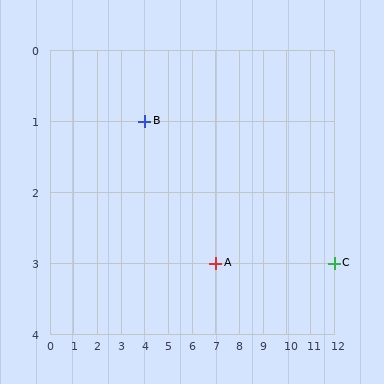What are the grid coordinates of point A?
Point A is at grid coordinates (7, 3).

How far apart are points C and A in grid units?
Points C and A are 5 columns apart.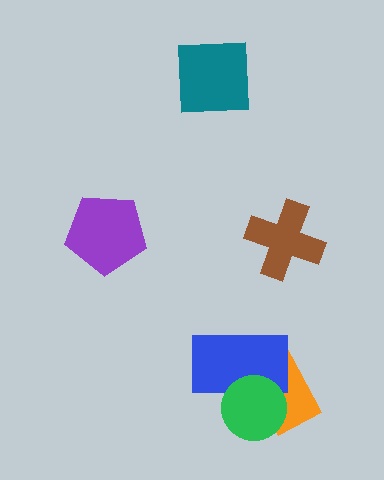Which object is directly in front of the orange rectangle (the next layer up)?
The blue rectangle is directly in front of the orange rectangle.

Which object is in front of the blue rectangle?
The green circle is in front of the blue rectangle.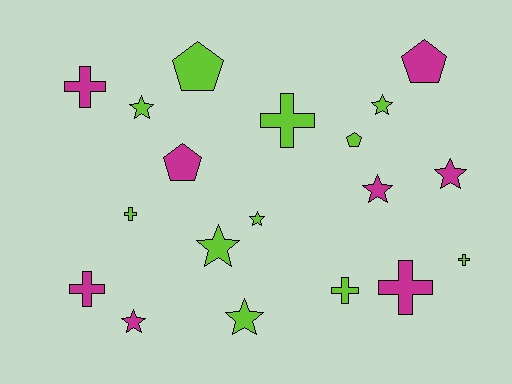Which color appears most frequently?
Lime, with 11 objects.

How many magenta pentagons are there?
There are 2 magenta pentagons.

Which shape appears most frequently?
Star, with 8 objects.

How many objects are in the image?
There are 19 objects.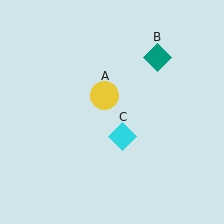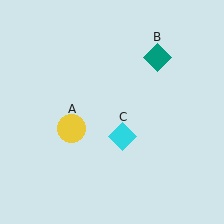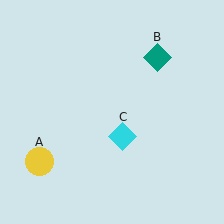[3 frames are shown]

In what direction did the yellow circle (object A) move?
The yellow circle (object A) moved down and to the left.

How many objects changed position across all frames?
1 object changed position: yellow circle (object A).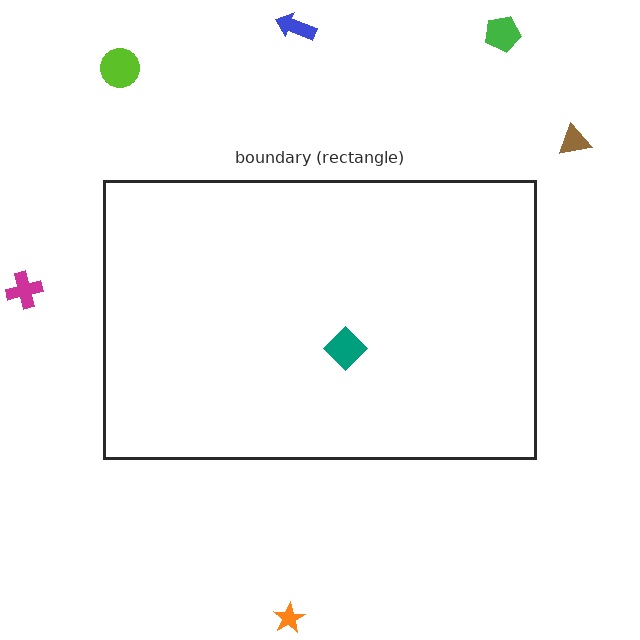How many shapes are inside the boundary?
1 inside, 6 outside.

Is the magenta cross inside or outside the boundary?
Outside.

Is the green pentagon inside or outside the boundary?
Outside.